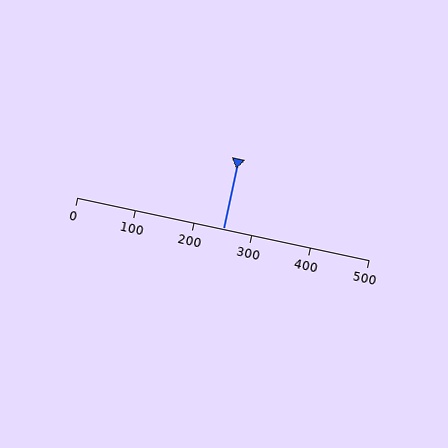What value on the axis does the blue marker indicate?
The marker indicates approximately 250.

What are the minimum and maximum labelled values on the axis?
The axis runs from 0 to 500.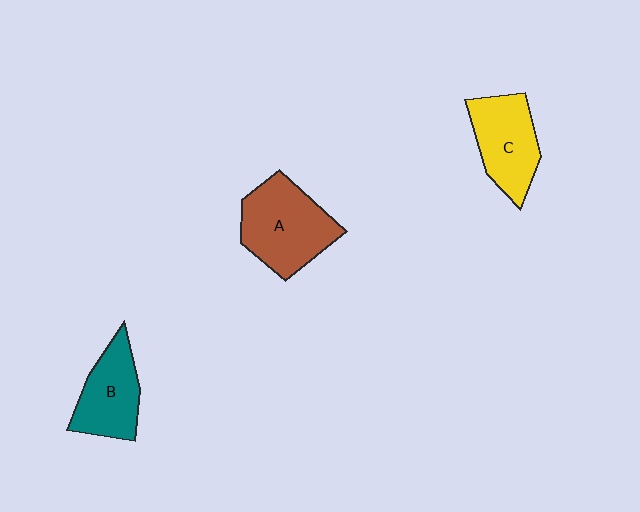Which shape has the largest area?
Shape A (brown).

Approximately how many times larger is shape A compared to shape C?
Approximately 1.2 times.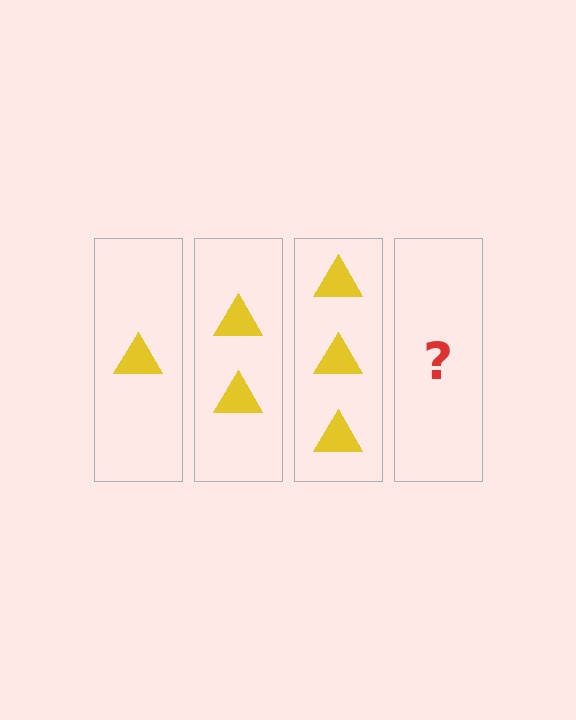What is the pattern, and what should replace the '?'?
The pattern is that each step adds one more triangle. The '?' should be 4 triangles.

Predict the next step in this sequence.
The next step is 4 triangles.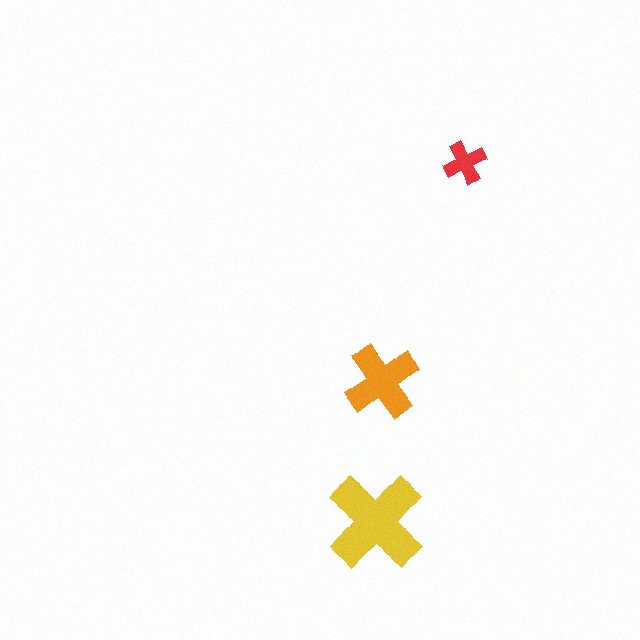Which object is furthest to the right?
The red cross is rightmost.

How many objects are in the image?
There are 3 objects in the image.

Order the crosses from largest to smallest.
the yellow one, the orange one, the red one.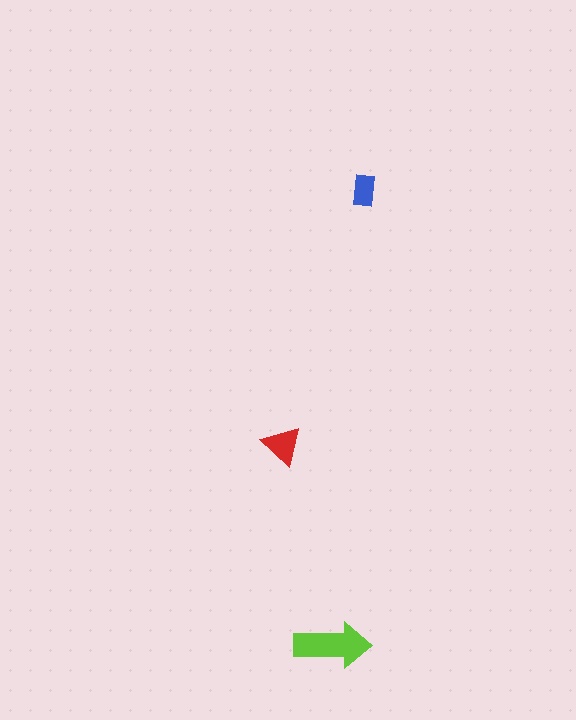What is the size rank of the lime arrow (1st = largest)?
1st.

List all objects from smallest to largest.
The blue rectangle, the red triangle, the lime arrow.